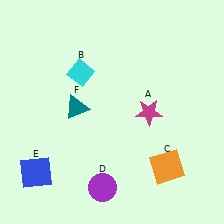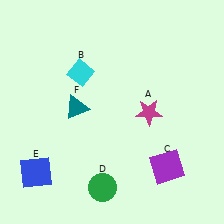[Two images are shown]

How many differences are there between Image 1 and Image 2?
There are 2 differences between the two images.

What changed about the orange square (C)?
In Image 1, C is orange. In Image 2, it changed to purple.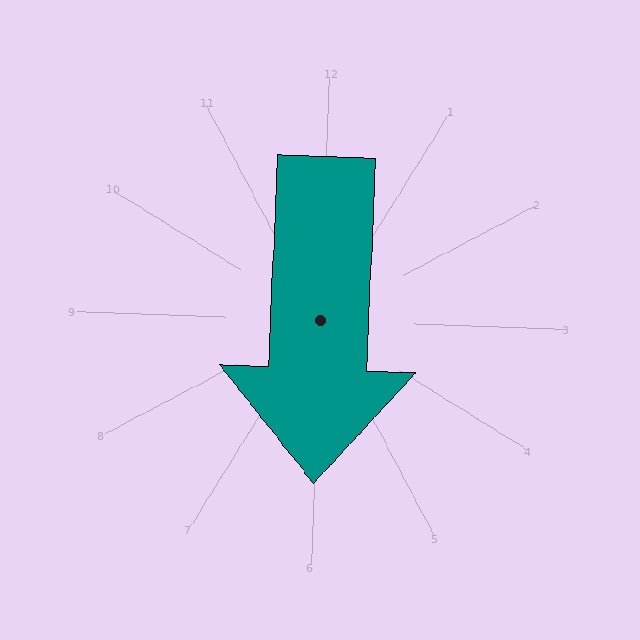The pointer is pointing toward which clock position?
Roughly 6 o'clock.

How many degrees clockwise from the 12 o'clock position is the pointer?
Approximately 180 degrees.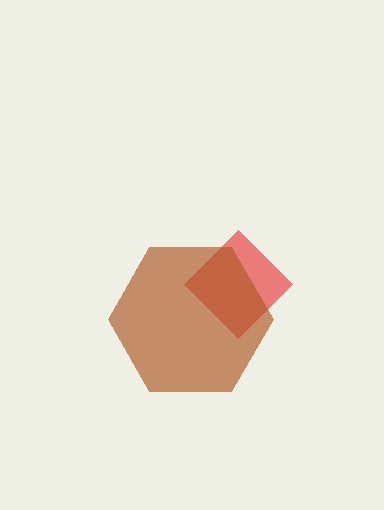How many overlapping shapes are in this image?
There are 2 overlapping shapes in the image.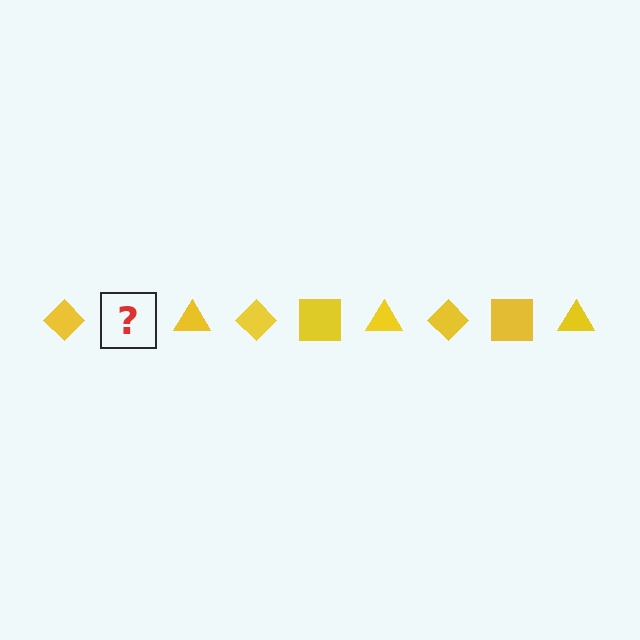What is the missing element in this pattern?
The missing element is a yellow square.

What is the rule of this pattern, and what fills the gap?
The rule is that the pattern cycles through diamond, square, triangle shapes in yellow. The gap should be filled with a yellow square.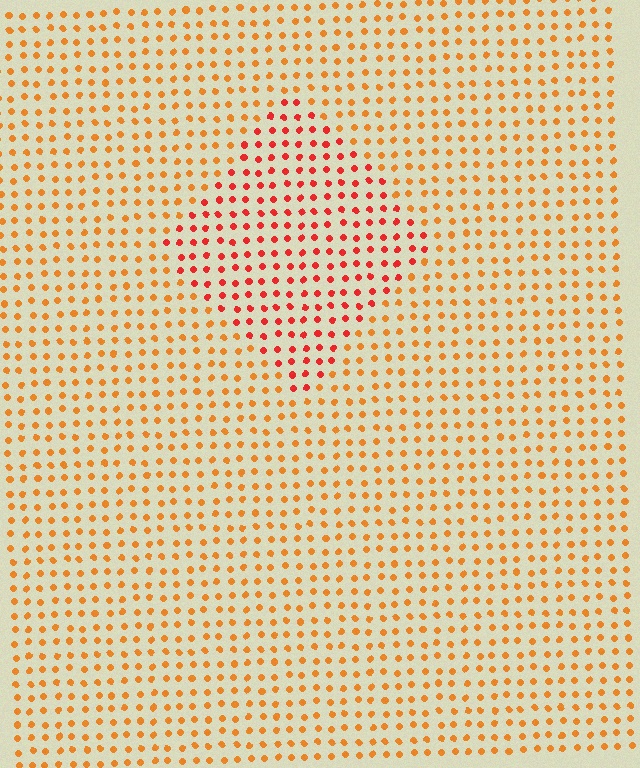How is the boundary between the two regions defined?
The boundary is defined purely by a slight shift in hue (about 30 degrees). Spacing, size, and orientation are identical on both sides.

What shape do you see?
I see a diamond.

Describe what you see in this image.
The image is filled with small orange elements in a uniform arrangement. A diamond-shaped region is visible where the elements are tinted to a slightly different hue, forming a subtle color boundary.